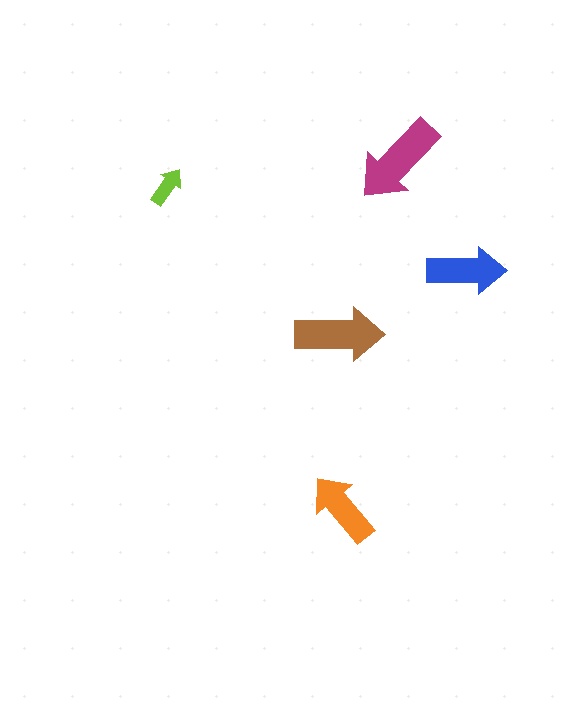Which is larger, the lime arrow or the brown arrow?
The brown one.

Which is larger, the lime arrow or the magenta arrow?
The magenta one.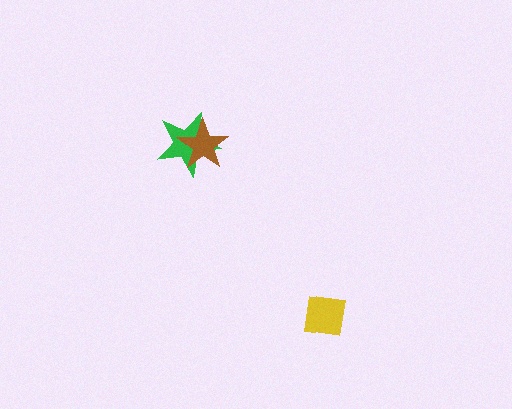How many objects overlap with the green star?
1 object overlaps with the green star.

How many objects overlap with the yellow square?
0 objects overlap with the yellow square.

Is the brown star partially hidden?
No, no other shape covers it.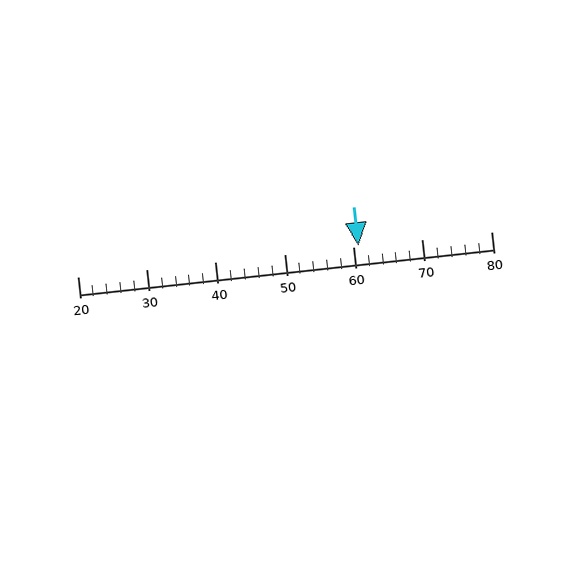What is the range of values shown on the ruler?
The ruler shows values from 20 to 80.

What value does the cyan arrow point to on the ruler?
The cyan arrow points to approximately 61.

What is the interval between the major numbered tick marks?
The major tick marks are spaced 10 units apart.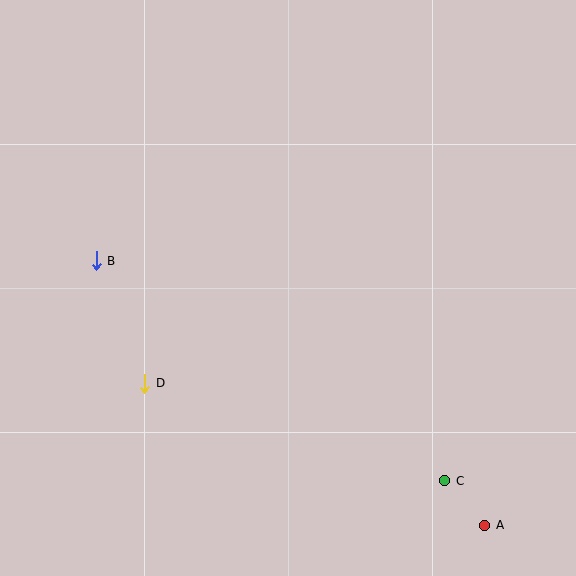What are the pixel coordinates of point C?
Point C is at (445, 481).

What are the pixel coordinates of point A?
Point A is at (485, 525).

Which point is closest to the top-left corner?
Point B is closest to the top-left corner.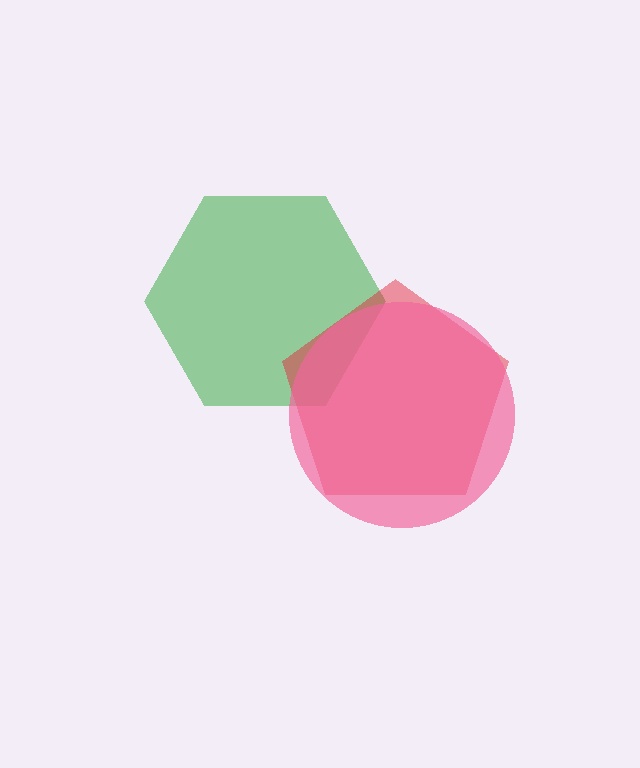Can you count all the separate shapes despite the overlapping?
Yes, there are 3 separate shapes.